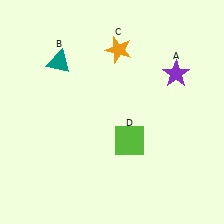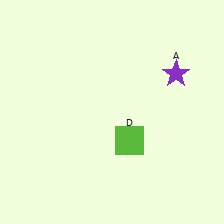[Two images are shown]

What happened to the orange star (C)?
The orange star (C) was removed in Image 2. It was in the top-right area of Image 1.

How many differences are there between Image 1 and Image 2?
There are 2 differences between the two images.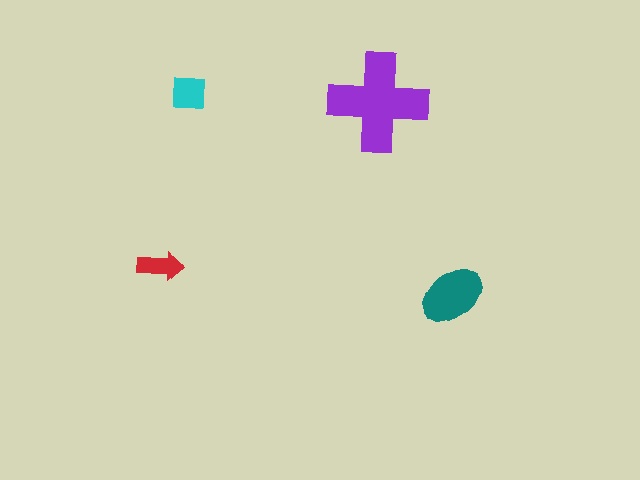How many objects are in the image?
There are 4 objects in the image.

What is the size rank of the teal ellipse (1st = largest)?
2nd.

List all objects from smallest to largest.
The red arrow, the cyan square, the teal ellipse, the purple cross.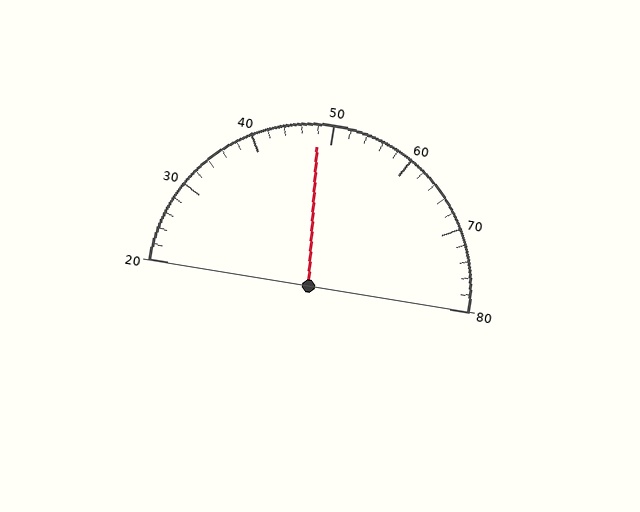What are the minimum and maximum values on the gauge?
The gauge ranges from 20 to 80.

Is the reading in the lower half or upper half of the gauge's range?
The reading is in the lower half of the range (20 to 80).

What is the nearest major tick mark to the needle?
The nearest major tick mark is 50.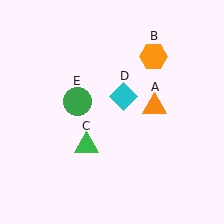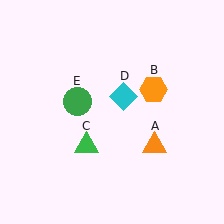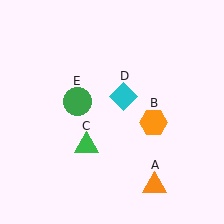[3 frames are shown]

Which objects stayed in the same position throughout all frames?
Green triangle (object C) and cyan diamond (object D) and green circle (object E) remained stationary.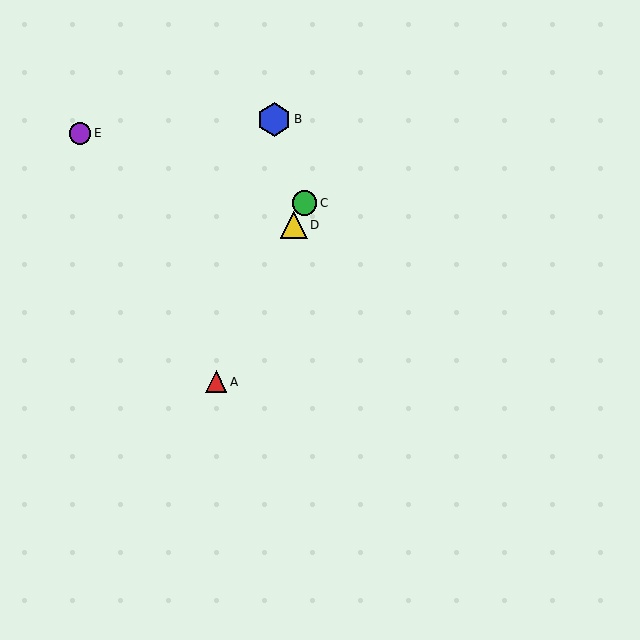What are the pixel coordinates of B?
Object B is at (274, 119).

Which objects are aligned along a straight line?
Objects A, C, D are aligned along a straight line.